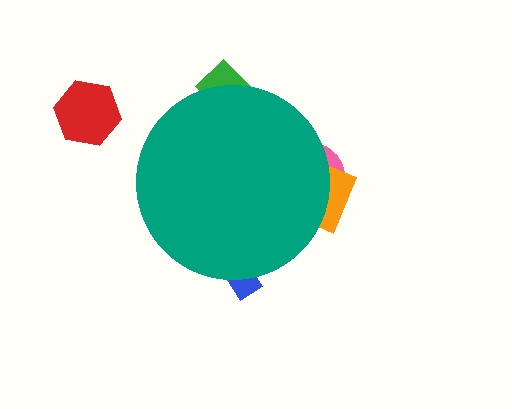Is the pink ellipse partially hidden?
Yes, the pink ellipse is partially hidden behind the teal circle.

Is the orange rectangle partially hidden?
Yes, the orange rectangle is partially hidden behind the teal circle.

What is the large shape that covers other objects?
A teal circle.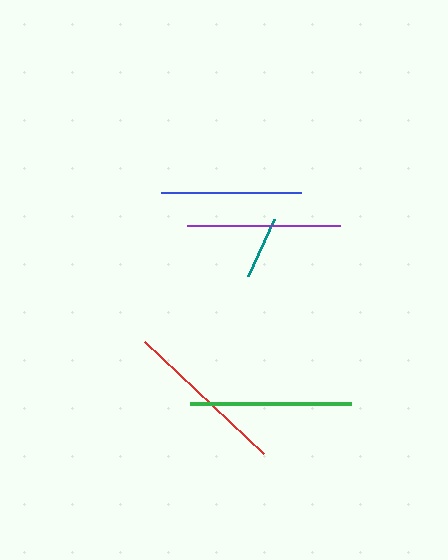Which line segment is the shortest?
The teal line is the shortest at approximately 63 pixels.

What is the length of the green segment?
The green segment is approximately 161 pixels long.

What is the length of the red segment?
The red segment is approximately 163 pixels long.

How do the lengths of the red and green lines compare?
The red and green lines are approximately the same length.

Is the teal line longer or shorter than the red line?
The red line is longer than the teal line.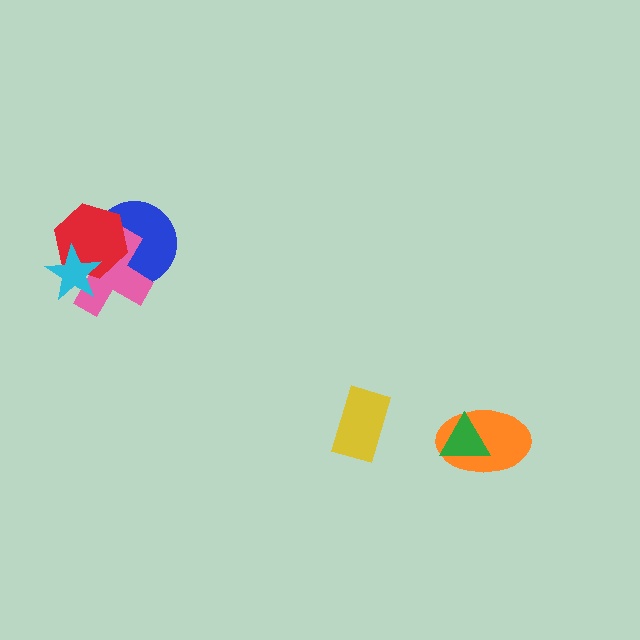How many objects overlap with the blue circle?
2 objects overlap with the blue circle.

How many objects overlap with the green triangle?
1 object overlaps with the green triangle.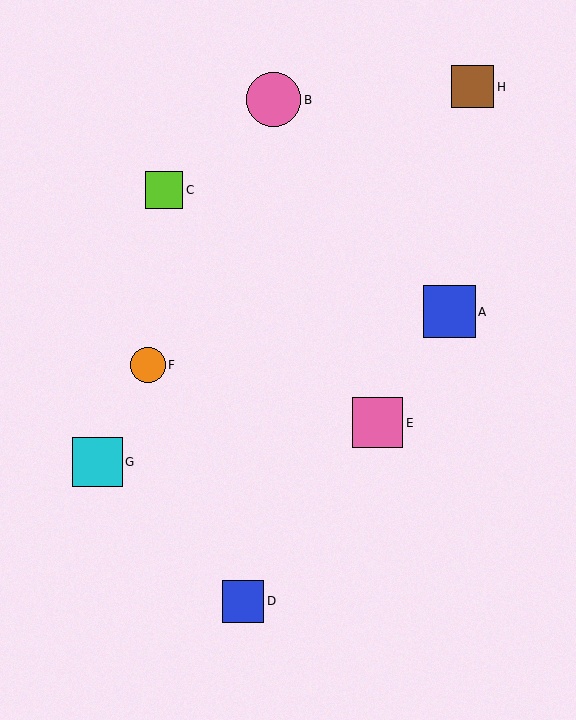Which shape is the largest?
The pink circle (labeled B) is the largest.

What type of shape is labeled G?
Shape G is a cyan square.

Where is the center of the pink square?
The center of the pink square is at (378, 423).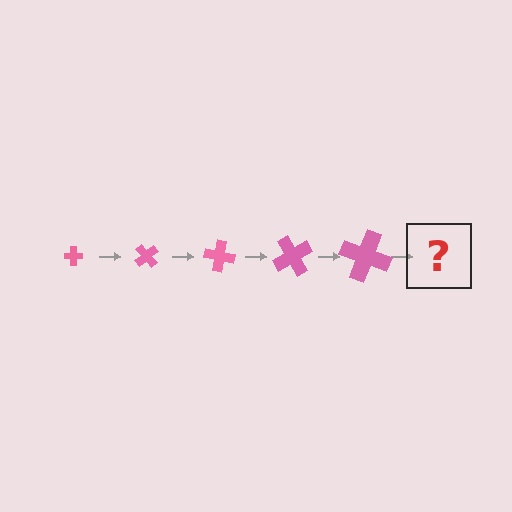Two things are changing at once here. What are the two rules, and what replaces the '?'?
The two rules are that the cross grows larger each step and it rotates 50 degrees each step. The '?' should be a cross, larger than the previous one and rotated 250 degrees from the start.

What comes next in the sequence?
The next element should be a cross, larger than the previous one and rotated 250 degrees from the start.